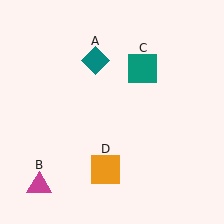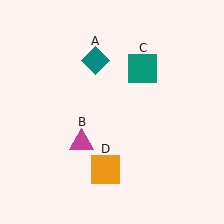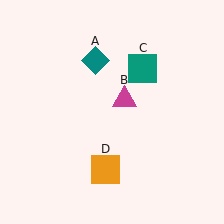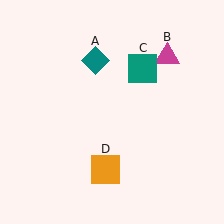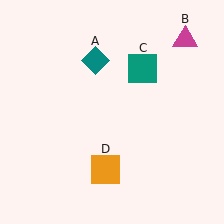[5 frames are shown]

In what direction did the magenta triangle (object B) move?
The magenta triangle (object B) moved up and to the right.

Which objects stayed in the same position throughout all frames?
Teal diamond (object A) and teal square (object C) and orange square (object D) remained stationary.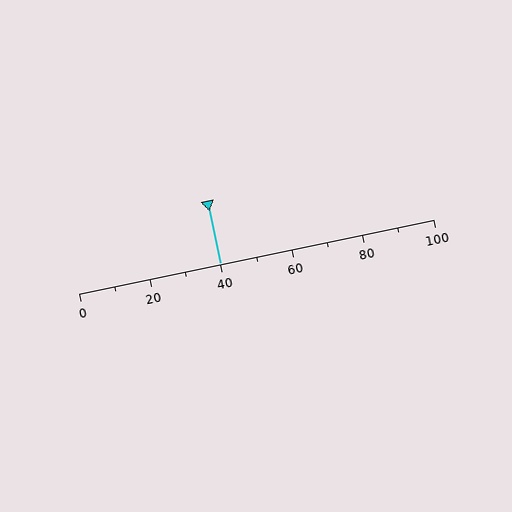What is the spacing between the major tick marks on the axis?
The major ticks are spaced 20 apart.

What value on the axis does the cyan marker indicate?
The marker indicates approximately 40.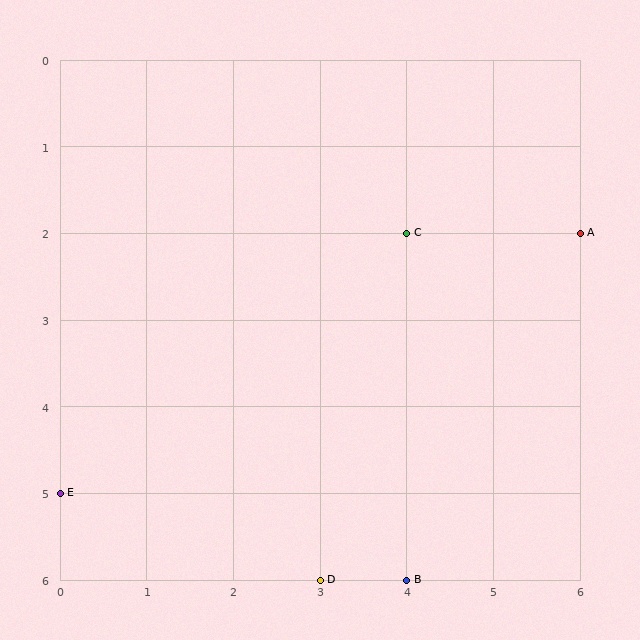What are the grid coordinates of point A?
Point A is at grid coordinates (6, 2).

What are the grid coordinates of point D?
Point D is at grid coordinates (3, 6).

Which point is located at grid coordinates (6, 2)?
Point A is at (6, 2).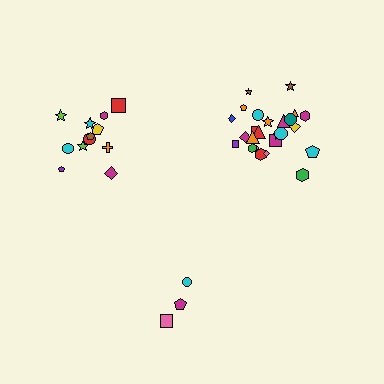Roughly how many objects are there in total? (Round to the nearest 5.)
Roughly 40 objects in total.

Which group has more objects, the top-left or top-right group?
The top-right group.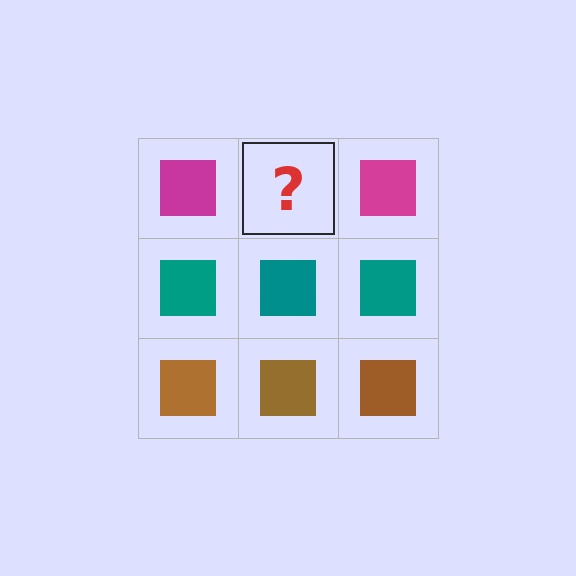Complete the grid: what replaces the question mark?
The question mark should be replaced with a magenta square.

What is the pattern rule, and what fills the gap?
The rule is that each row has a consistent color. The gap should be filled with a magenta square.